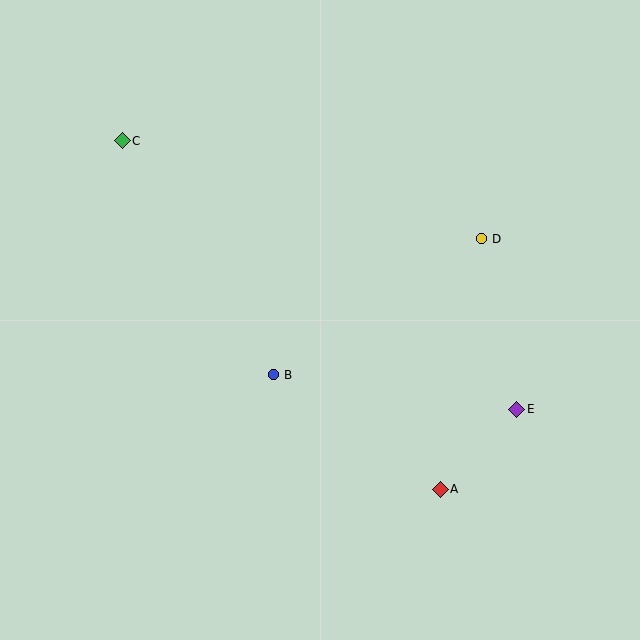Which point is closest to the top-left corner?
Point C is closest to the top-left corner.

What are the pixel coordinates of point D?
Point D is at (482, 239).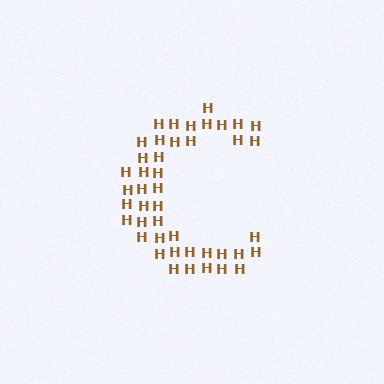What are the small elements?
The small elements are letter H's.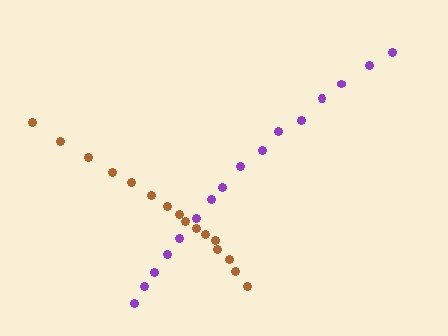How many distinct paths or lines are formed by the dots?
There are 2 distinct paths.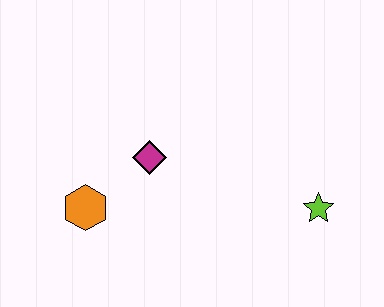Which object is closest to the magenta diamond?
The orange hexagon is closest to the magenta diamond.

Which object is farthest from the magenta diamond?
The lime star is farthest from the magenta diamond.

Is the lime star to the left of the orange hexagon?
No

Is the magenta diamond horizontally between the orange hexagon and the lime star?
Yes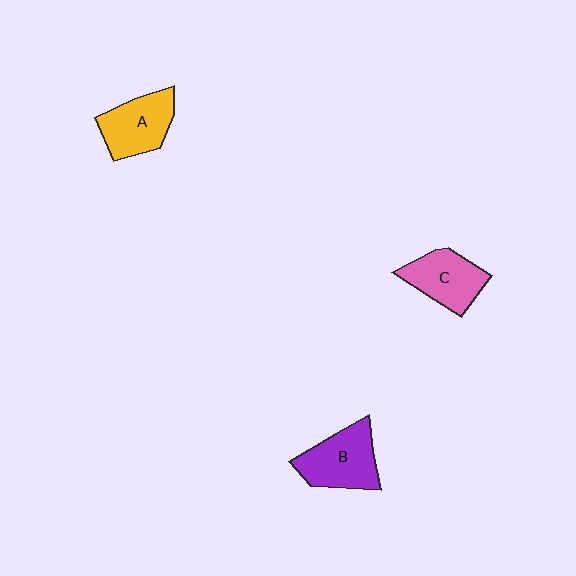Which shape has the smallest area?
Shape C (pink).